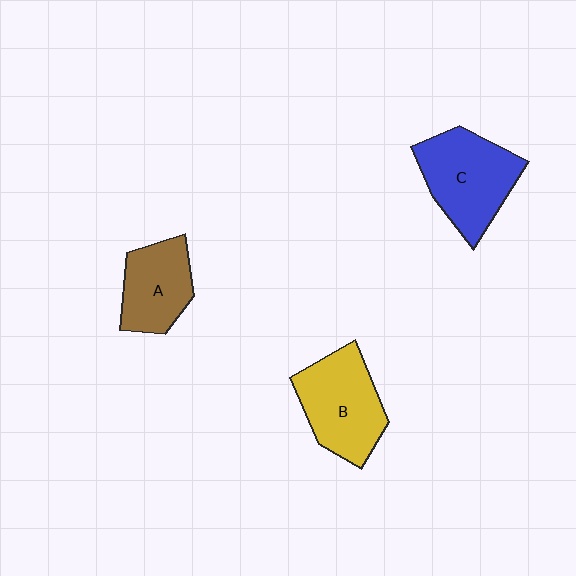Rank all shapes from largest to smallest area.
From largest to smallest: C (blue), B (yellow), A (brown).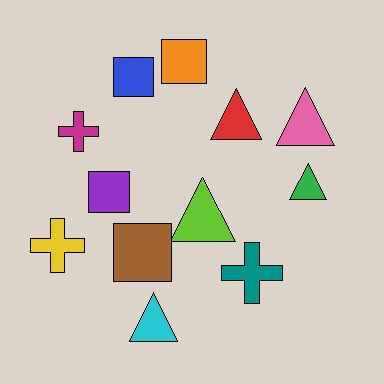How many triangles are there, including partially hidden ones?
There are 5 triangles.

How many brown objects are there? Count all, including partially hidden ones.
There is 1 brown object.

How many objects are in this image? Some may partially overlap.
There are 12 objects.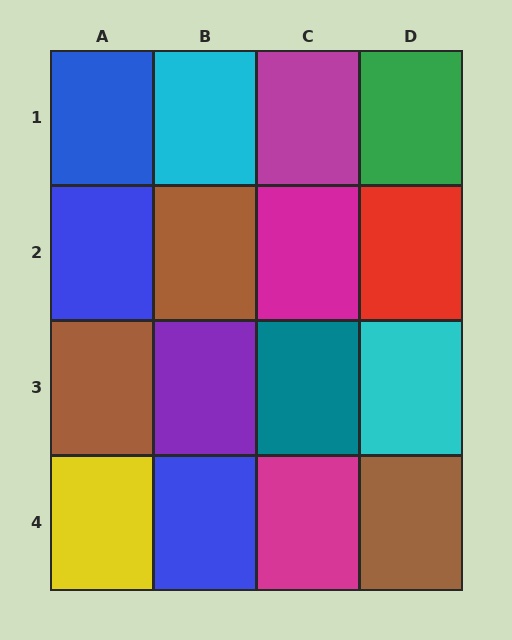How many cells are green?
1 cell is green.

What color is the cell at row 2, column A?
Blue.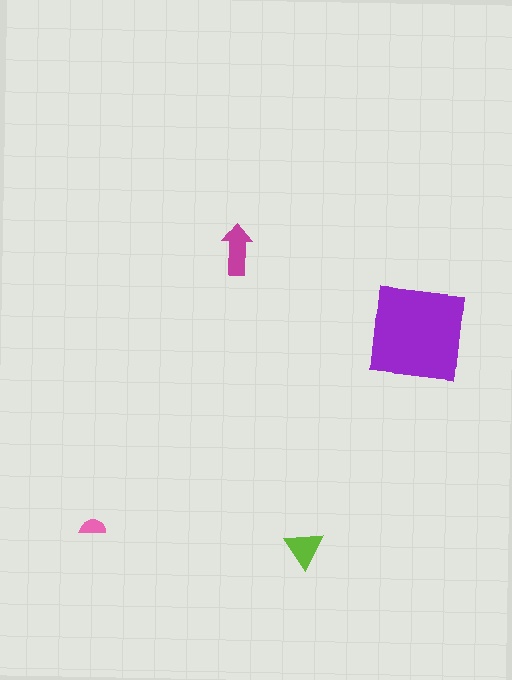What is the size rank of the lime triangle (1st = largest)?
3rd.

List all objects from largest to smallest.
The purple square, the magenta arrow, the lime triangle, the pink semicircle.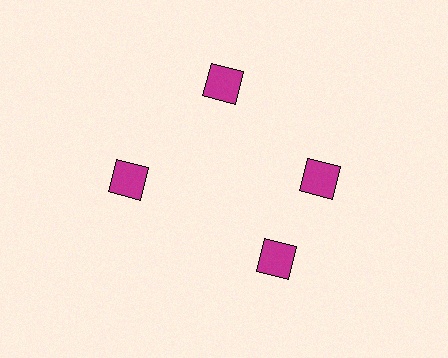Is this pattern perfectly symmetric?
No. The 4 magenta diamonds are arranged in a ring, but one element near the 6 o'clock position is rotated out of alignment along the ring, breaking the 4-fold rotational symmetry.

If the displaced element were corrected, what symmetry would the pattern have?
It would have 4-fold rotational symmetry — the pattern would map onto itself every 90 degrees.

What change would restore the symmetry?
The symmetry would be restored by rotating it back into even spacing with its neighbors so that all 4 diamonds sit at equal angles and equal distance from the center.